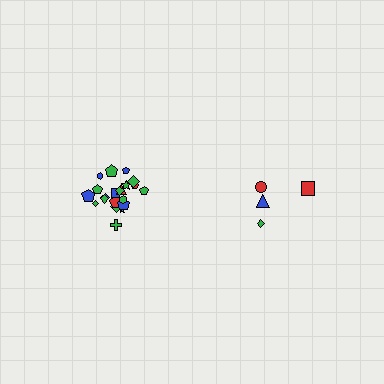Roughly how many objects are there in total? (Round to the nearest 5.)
Roughly 25 objects in total.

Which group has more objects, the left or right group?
The left group.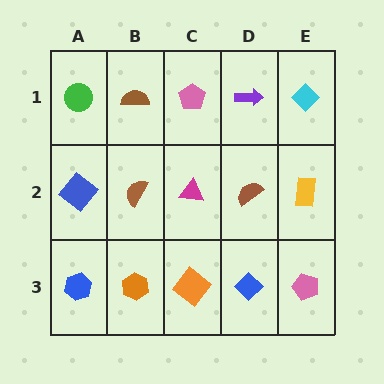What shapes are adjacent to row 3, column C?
A magenta triangle (row 2, column C), an orange hexagon (row 3, column B), a blue diamond (row 3, column D).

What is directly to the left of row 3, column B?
A blue hexagon.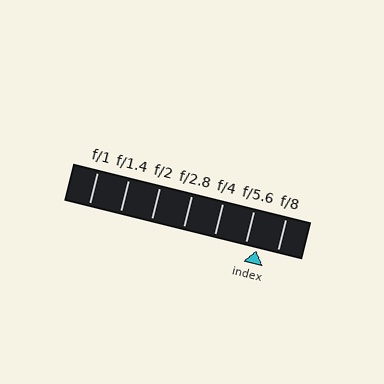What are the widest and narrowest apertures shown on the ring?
The widest aperture shown is f/1 and the narrowest is f/8.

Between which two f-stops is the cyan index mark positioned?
The index mark is between f/5.6 and f/8.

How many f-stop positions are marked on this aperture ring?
There are 7 f-stop positions marked.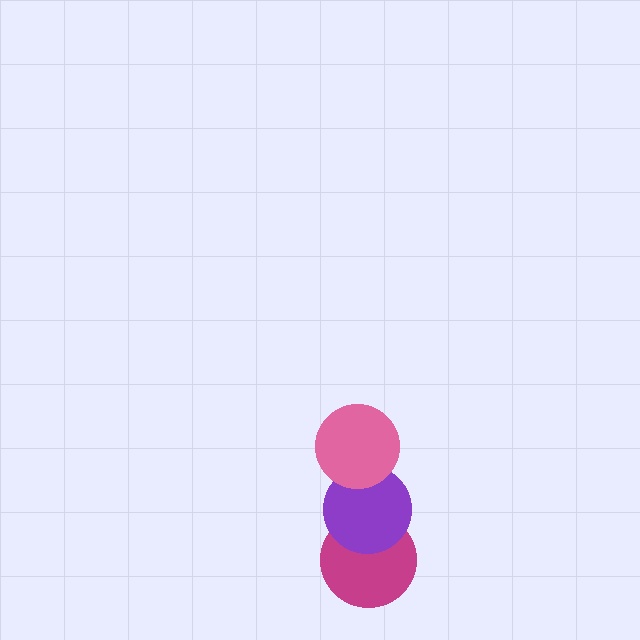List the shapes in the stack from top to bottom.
From top to bottom: the pink circle, the purple circle, the magenta circle.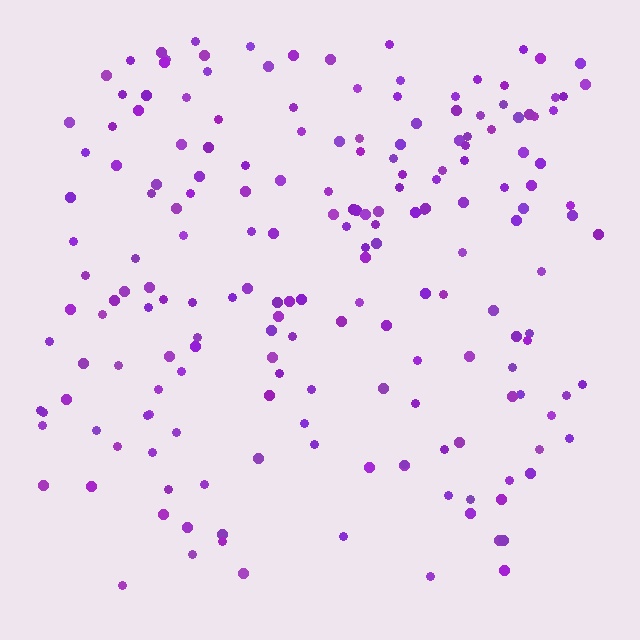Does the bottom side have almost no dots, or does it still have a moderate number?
Still a moderate number, just noticeably fewer than the top.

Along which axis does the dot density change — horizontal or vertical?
Vertical.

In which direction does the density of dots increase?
From bottom to top, with the top side densest.